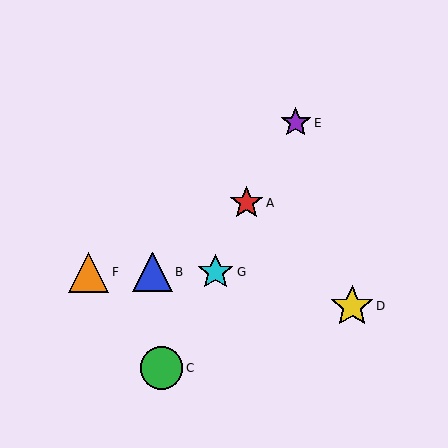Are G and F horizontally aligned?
Yes, both are at y≈272.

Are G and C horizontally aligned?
No, G is at y≈272 and C is at y≈368.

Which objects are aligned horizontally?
Objects B, F, G are aligned horizontally.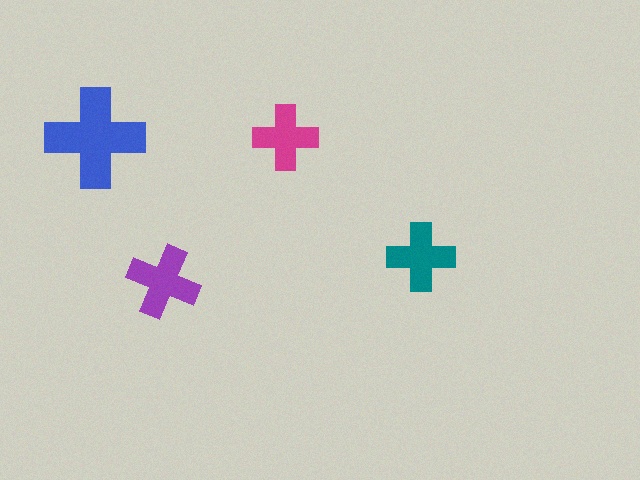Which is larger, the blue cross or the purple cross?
The blue one.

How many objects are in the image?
There are 4 objects in the image.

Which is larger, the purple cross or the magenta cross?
The purple one.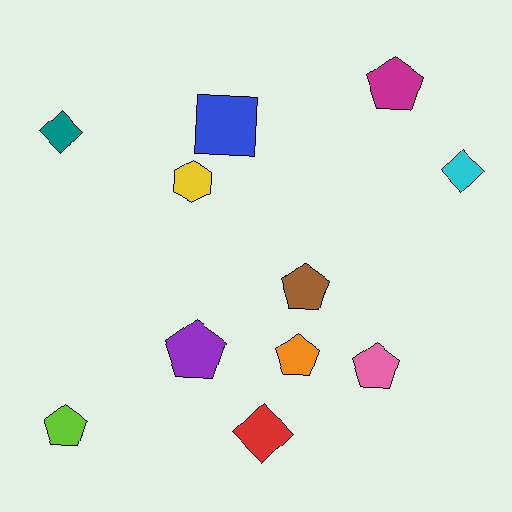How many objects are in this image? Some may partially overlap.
There are 11 objects.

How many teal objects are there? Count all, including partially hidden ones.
There is 1 teal object.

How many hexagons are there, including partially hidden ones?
There is 1 hexagon.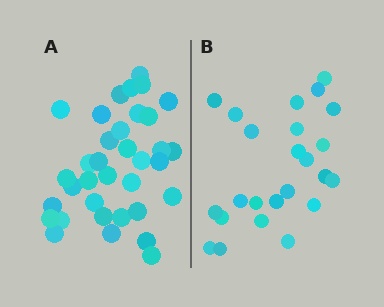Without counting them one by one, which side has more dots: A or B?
Region A (the left region) has more dots.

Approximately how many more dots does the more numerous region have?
Region A has roughly 12 or so more dots than region B.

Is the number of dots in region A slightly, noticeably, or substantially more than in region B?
Region A has substantially more. The ratio is roughly 1.5 to 1.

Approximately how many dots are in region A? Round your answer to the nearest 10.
About 40 dots. (The exact count is 35, which rounds to 40.)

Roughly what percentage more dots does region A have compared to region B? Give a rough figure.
About 45% more.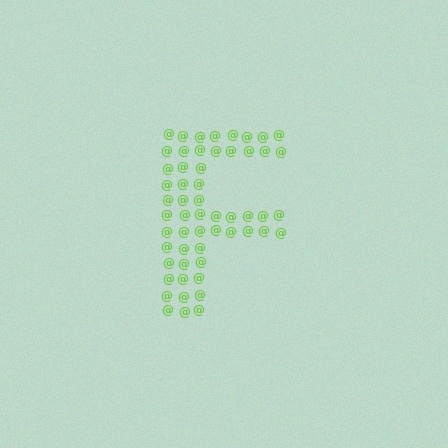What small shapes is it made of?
It is made of small at signs.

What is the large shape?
The large shape is the letter F.